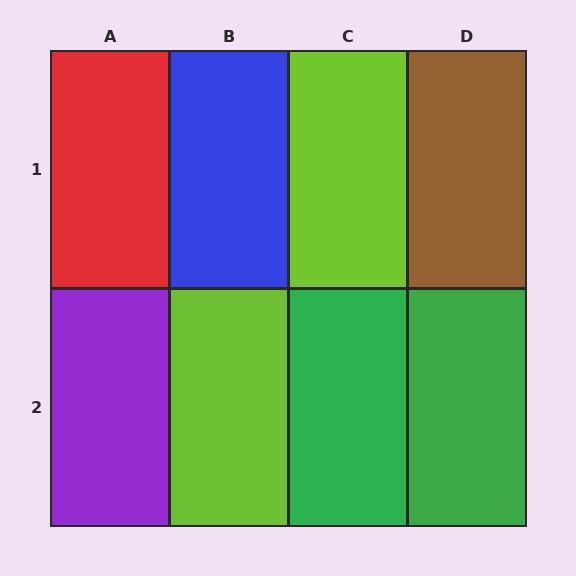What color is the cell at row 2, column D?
Green.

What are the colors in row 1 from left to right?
Red, blue, lime, brown.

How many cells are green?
2 cells are green.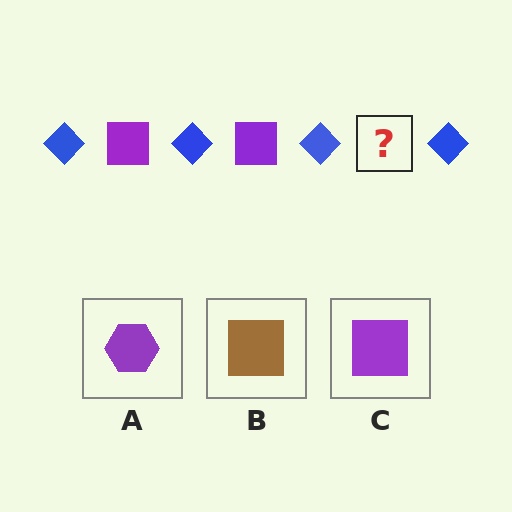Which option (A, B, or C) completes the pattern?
C.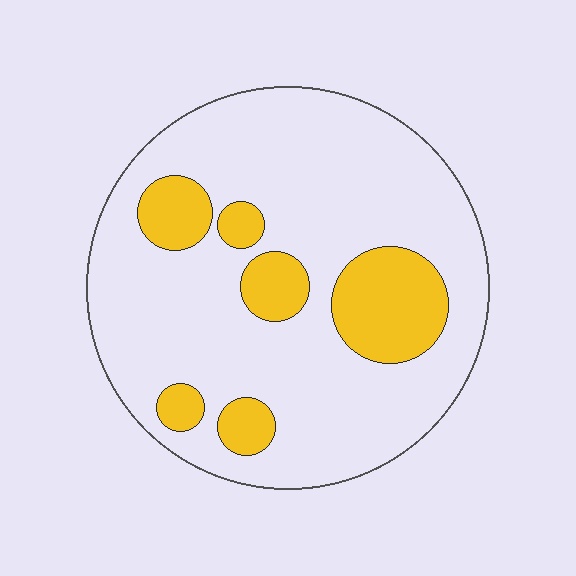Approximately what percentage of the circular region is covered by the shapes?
Approximately 20%.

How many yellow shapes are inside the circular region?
6.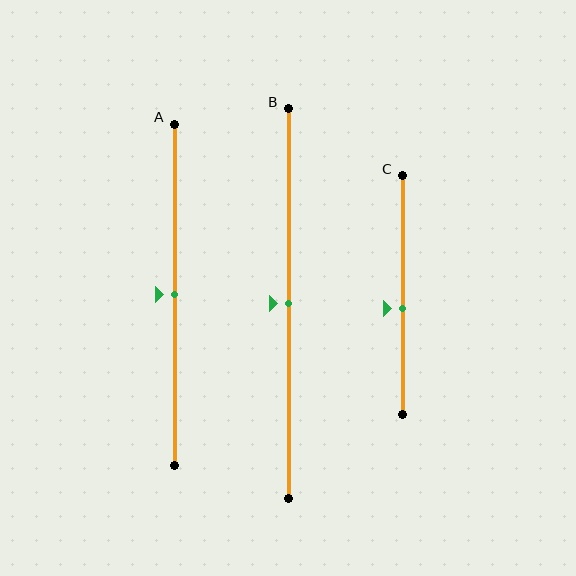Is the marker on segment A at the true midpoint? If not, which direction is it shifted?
Yes, the marker on segment A is at the true midpoint.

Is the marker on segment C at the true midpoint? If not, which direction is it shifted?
No, the marker on segment C is shifted downward by about 5% of the segment length.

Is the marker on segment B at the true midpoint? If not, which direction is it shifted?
Yes, the marker on segment B is at the true midpoint.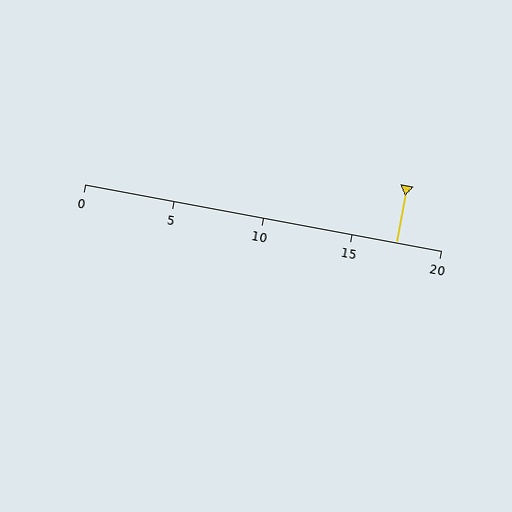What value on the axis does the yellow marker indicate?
The marker indicates approximately 17.5.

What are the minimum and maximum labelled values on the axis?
The axis runs from 0 to 20.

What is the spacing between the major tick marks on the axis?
The major ticks are spaced 5 apart.